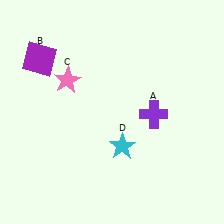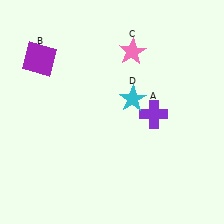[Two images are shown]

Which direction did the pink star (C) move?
The pink star (C) moved right.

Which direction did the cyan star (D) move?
The cyan star (D) moved up.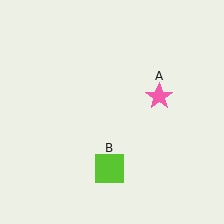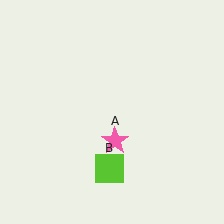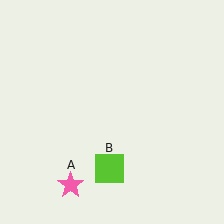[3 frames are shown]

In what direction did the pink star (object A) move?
The pink star (object A) moved down and to the left.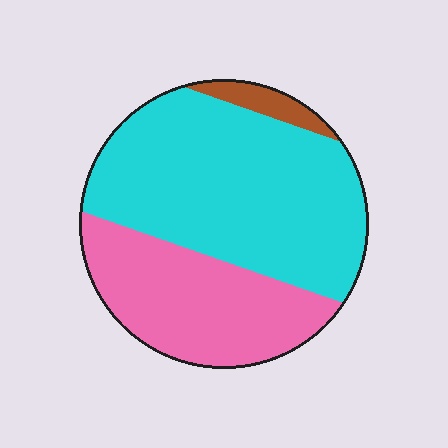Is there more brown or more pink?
Pink.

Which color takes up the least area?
Brown, at roughly 5%.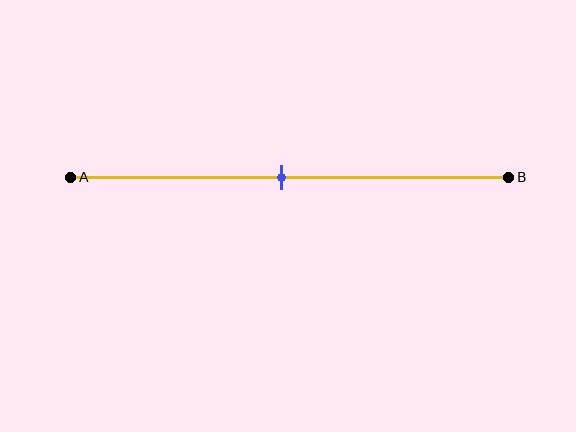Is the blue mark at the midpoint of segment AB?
Yes, the mark is approximately at the midpoint.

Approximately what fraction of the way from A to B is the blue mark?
The blue mark is approximately 50% of the way from A to B.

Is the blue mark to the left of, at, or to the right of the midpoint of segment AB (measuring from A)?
The blue mark is approximately at the midpoint of segment AB.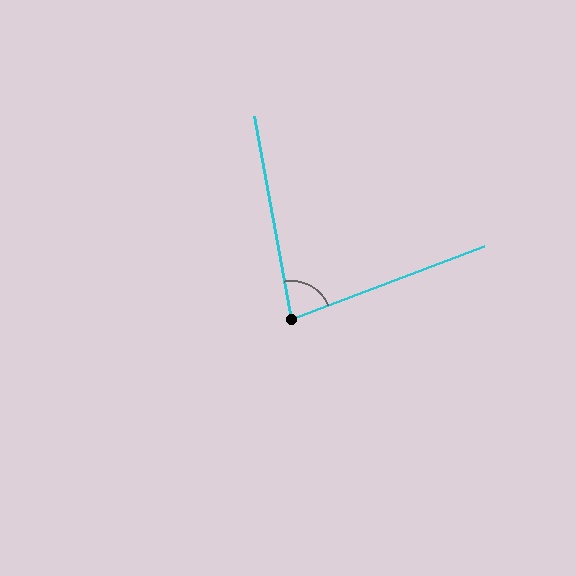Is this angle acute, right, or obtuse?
It is acute.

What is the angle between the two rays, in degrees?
Approximately 80 degrees.